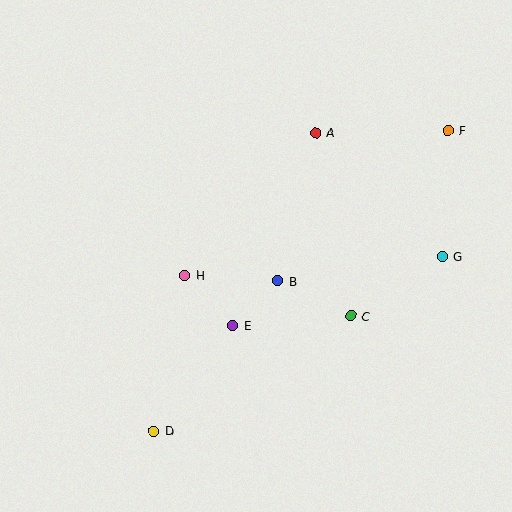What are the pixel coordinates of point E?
Point E is at (233, 325).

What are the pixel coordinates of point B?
Point B is at (277, 281).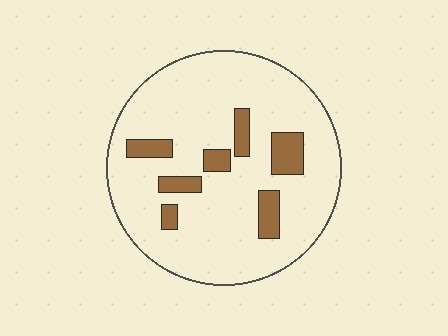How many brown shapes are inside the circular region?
7.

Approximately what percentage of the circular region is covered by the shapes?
Approximately 15%.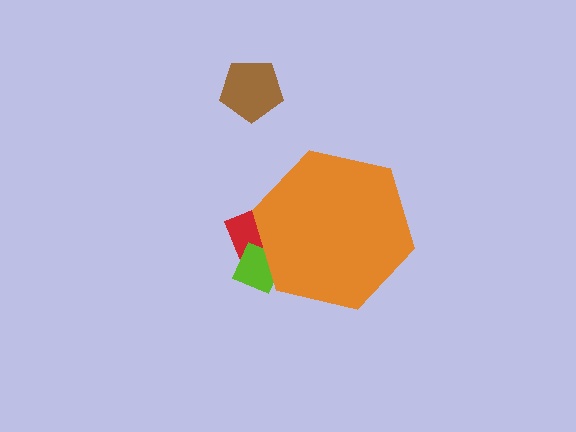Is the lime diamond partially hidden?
Yes, the lime diamond is partially hidden behind the orange hexagon.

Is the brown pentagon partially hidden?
No, the brown pentagon is fully visible.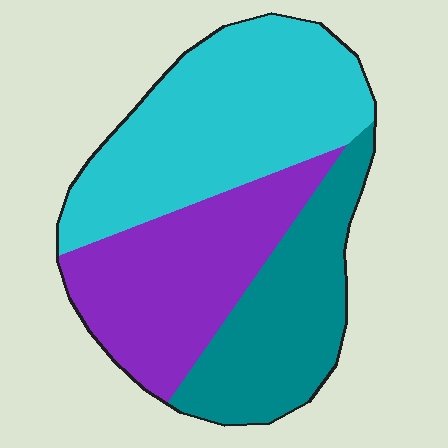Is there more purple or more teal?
Purple.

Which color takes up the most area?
Cyan, at roughly 40%.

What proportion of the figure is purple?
Purple takes up between a quarter and a half of the figure.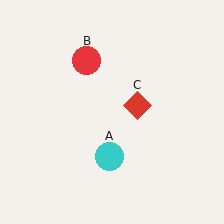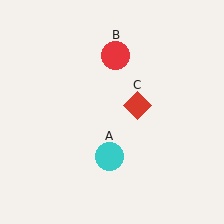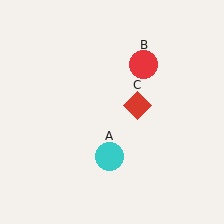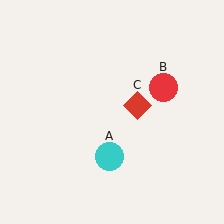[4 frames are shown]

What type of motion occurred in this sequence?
The red circle (object B) rotated clockwise around the center of the scene.